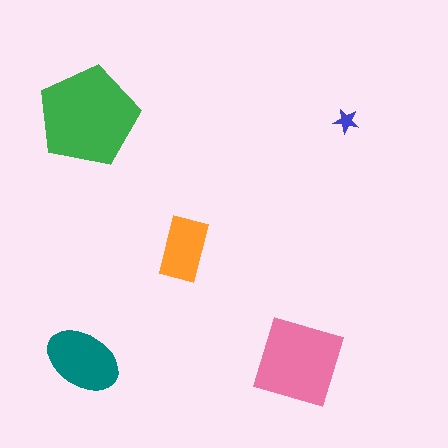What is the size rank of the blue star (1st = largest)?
5th.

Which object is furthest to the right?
The blue star is rightmost.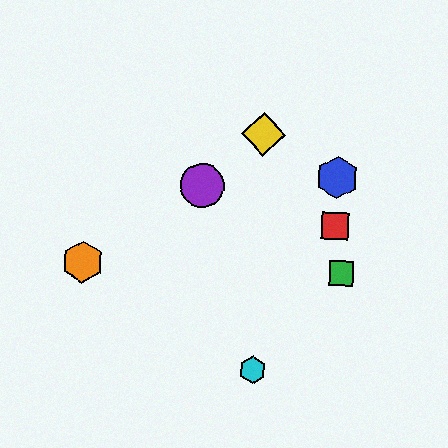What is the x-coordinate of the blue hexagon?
The blue hexagon is at x≈338.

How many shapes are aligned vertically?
2 shapes (the yellow diamond, the cyan hexagon) are aligned vertically.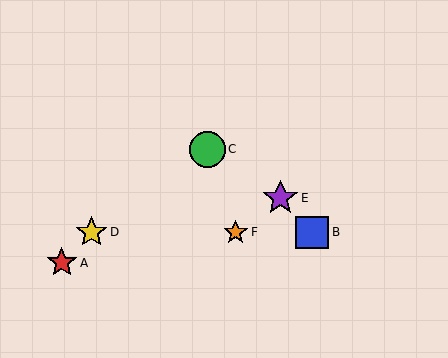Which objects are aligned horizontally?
Objects B, D, F are aligned horizontally.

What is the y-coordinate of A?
Object A is at y≈263.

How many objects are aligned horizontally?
3 objects (B, D, F) are aligned horizontally.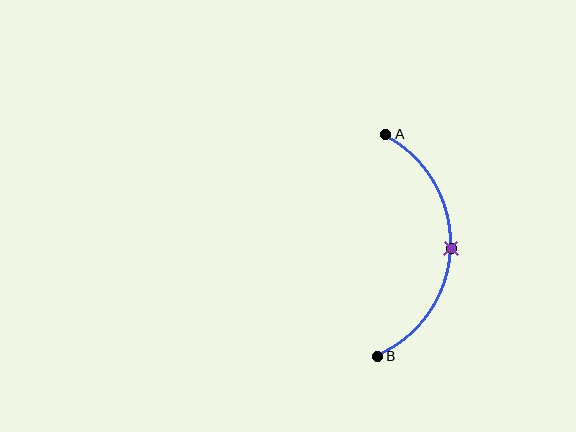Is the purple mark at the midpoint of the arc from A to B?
Yes. The purple mark lies on the arc at equal arc-length from both A and B — it is the arc midpoint.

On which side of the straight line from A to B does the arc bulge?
The arc bulges to the right of the straight line connecting A and B.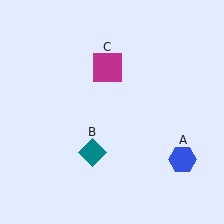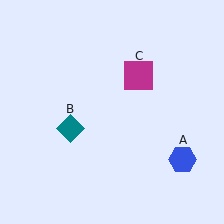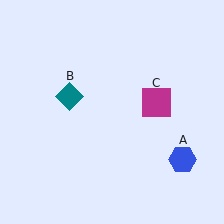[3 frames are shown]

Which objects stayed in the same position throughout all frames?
Blue hexagon (object A) remained stationary.